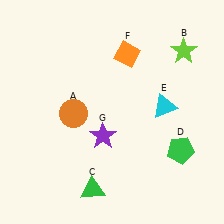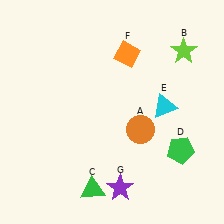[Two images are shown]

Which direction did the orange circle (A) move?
The orange circle (A) moved right.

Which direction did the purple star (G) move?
The purple star (G) moved down.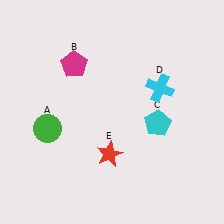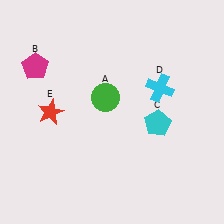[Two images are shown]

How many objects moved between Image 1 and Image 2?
3 objects moved between the two images.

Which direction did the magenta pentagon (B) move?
The magenta pentagon (B) moved left.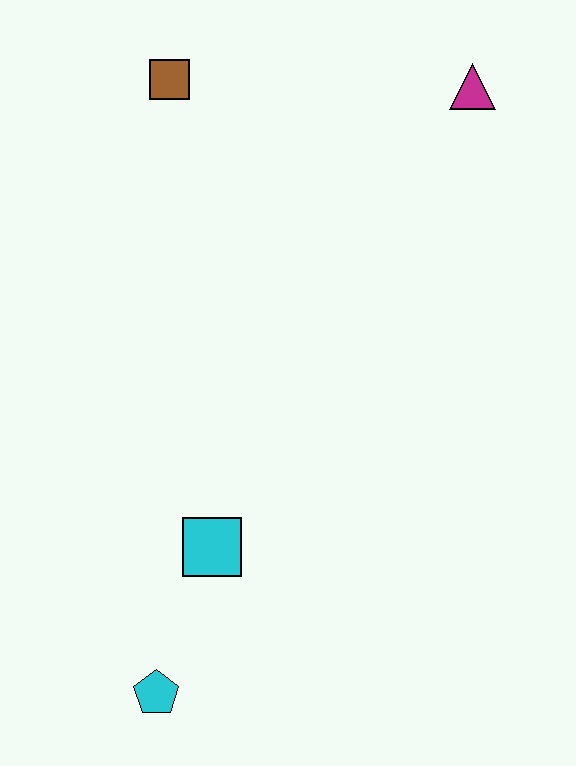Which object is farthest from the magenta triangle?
The cyan pentagon is farthest from the magenta triangle.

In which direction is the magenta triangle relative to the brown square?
The magenta triangle is to the right of the brown square.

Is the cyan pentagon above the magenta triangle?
No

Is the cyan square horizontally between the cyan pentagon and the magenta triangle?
Yes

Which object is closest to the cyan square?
The cyan pentagon is closest to the cyan square.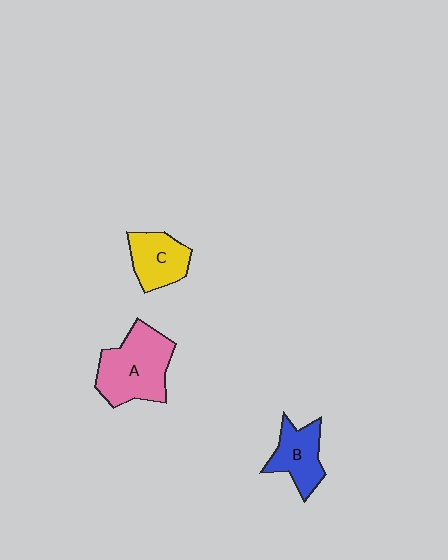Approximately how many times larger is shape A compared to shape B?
Approximately 1.6 times.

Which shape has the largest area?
Shape A (pink).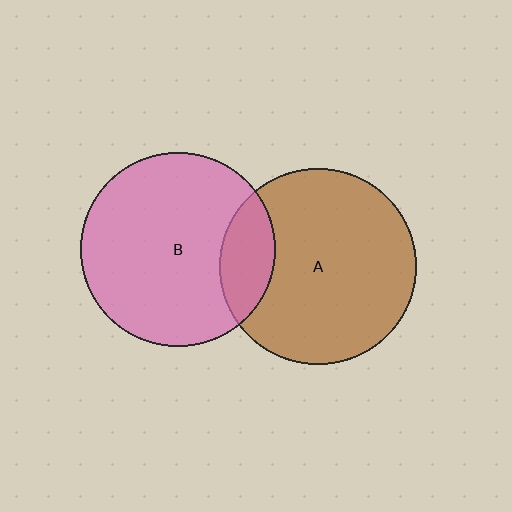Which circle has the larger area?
Circle A (brown).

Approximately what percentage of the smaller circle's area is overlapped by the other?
Approximately 15%.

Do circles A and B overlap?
Yes.